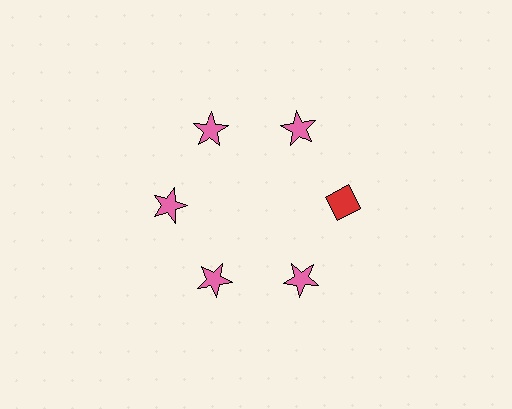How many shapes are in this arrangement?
There are 6 shapes arranged in a ring pattern.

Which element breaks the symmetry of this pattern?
The red diamond at roughly the 3 o'clock position breaks the symmetry. All other shapes are pink stars.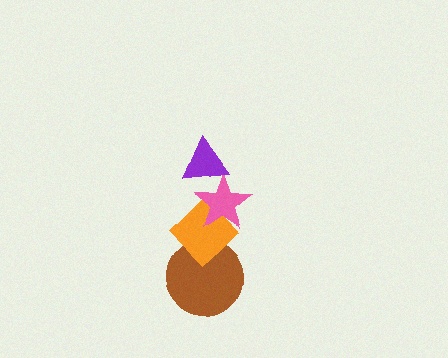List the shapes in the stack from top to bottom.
From top to bottom: the purple triangle, the pink star, the orange diamond, the brown circle.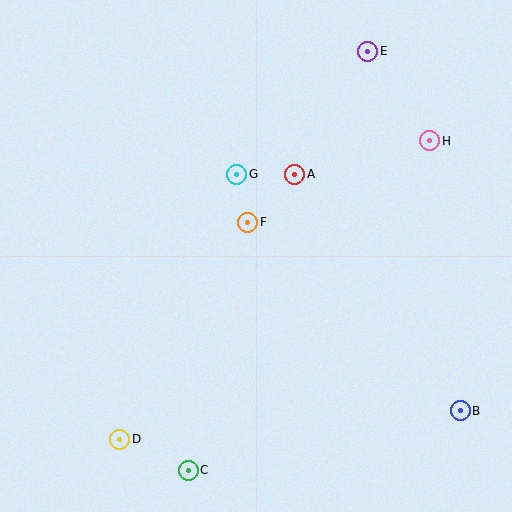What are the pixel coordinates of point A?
Point A is at (295, 174).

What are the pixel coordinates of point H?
Point H is at (430, 141).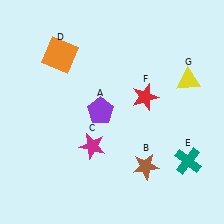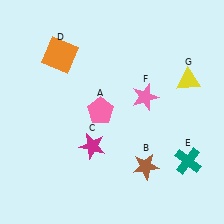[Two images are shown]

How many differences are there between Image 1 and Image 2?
There are 2 differences between the two images.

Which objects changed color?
A changed from purple to pink. F changed from red to pink.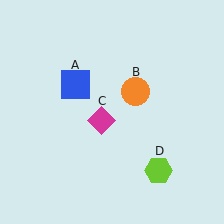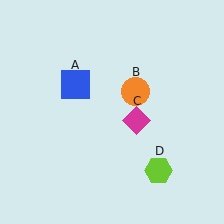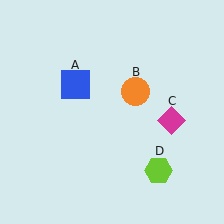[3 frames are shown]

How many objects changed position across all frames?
1 object changed position: magenta diamond (object C).